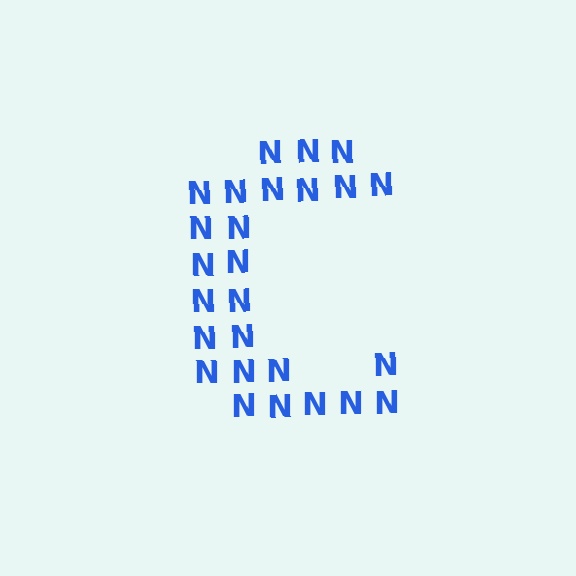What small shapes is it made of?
It is made of small letter N's.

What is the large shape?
The large shape is the letter C.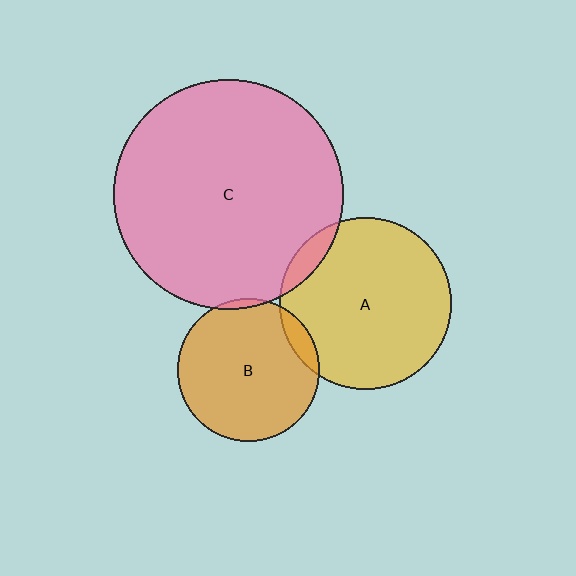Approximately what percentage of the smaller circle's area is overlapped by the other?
Approximately 10%.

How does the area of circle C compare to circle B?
Approximately 2.6 times.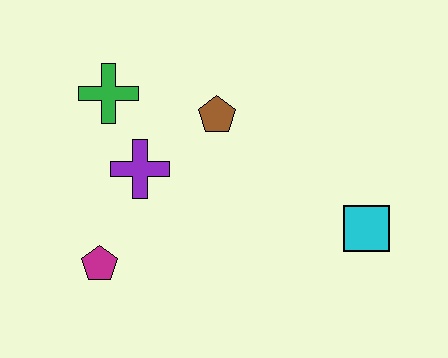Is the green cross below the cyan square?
No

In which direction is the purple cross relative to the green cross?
The purple cross is below the green cross.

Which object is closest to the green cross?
The purple cross is closest to the green cross.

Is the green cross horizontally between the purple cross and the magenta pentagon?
Yes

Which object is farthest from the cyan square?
The green cross is farthest from the cyan square.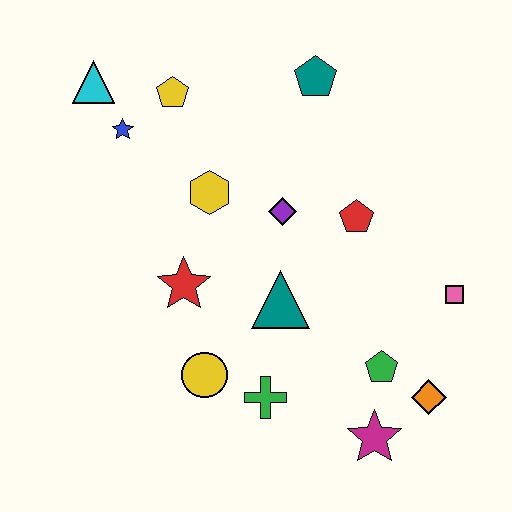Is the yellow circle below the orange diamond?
No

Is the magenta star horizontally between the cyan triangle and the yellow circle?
No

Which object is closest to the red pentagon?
The purple diamond is closest to the red pentagon.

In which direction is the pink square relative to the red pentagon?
The pink square is to the right of the red pentagon.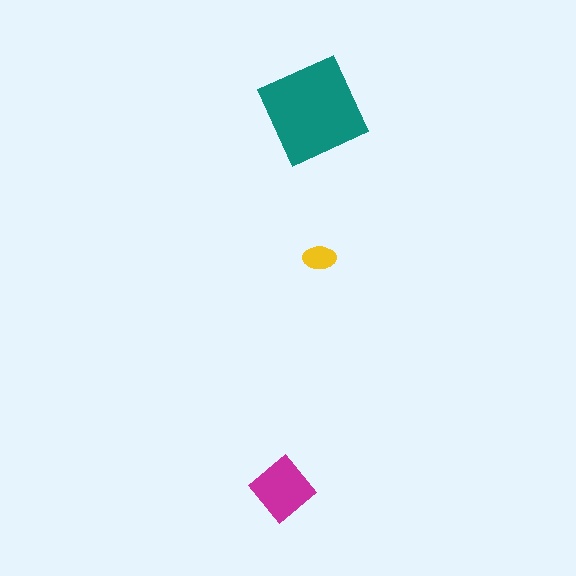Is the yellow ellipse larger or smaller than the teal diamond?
Smaller.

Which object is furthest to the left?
The magenta diamond is leftmost.